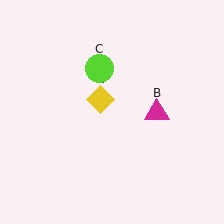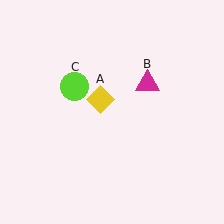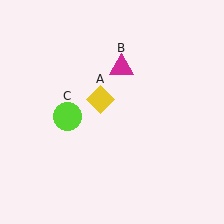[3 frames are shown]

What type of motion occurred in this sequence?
The magenta triangle (object B), lime circle (object C) rotated counterclockwise around the center of the scene.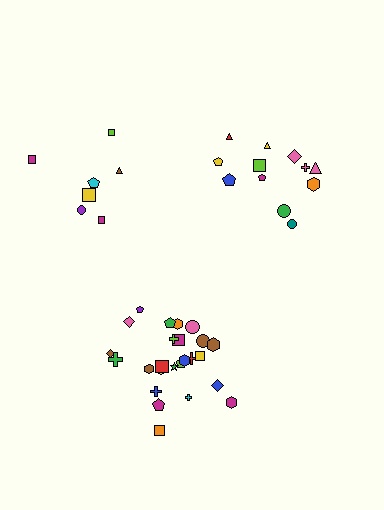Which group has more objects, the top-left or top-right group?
The top-right group.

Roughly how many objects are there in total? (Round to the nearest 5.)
Roughly 45 objects in total.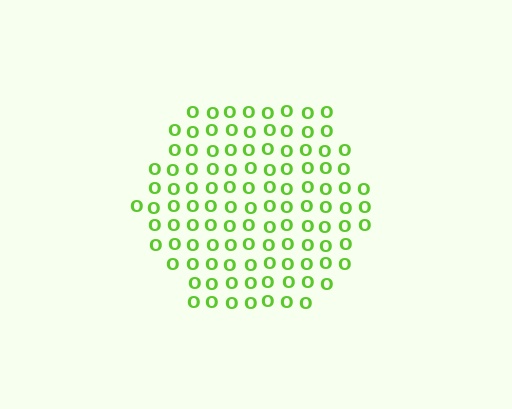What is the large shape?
The large shape is a hexagon.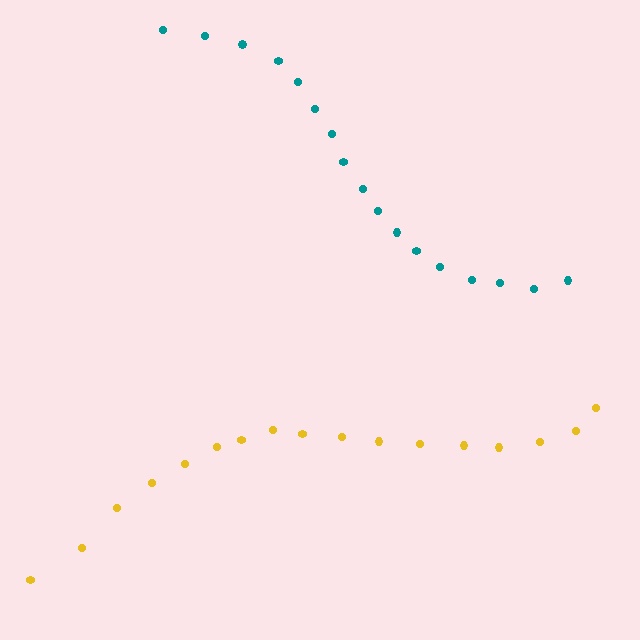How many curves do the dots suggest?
There are 2 distinct paths.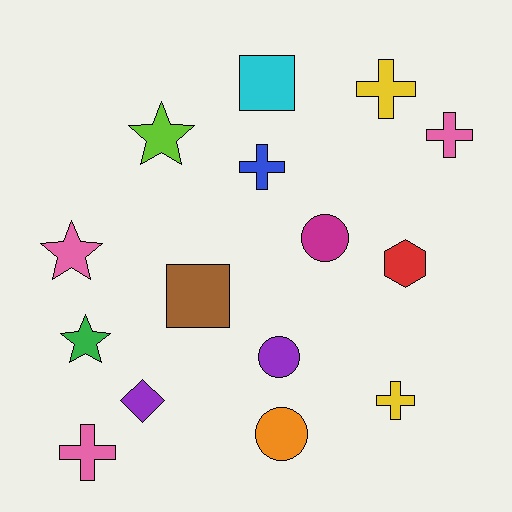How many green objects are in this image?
There is 1 green object.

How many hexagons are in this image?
There is 1 hexagon.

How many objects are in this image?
There are 15 objects.